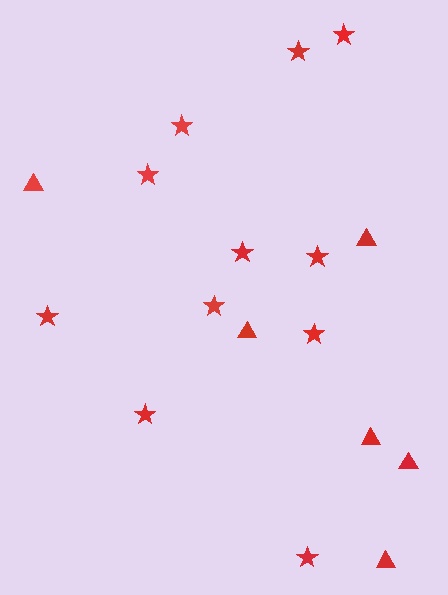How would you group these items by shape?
There are 2 groups: one group of stars (11) and one group of triangles (6).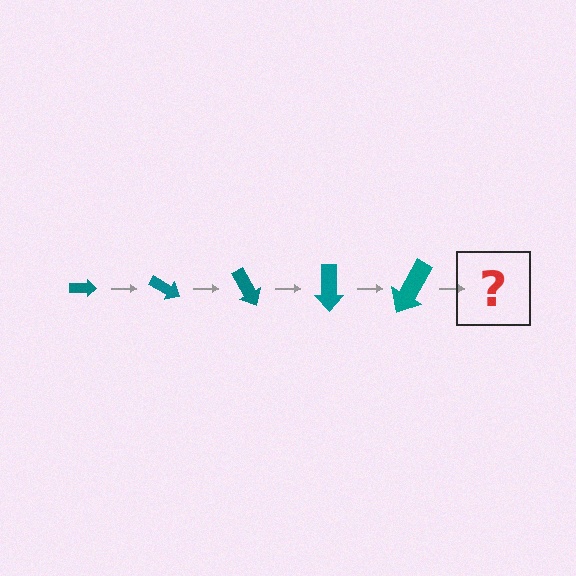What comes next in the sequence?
The next element should be an arrow, larger than the previous one and rotated 150 degrees from the start.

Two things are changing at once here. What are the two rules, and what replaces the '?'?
The two rules are that the arrow grows larger each step and it rotates 30 degrees each step. The '?' should be an arrow, larger than the previous one and rotated 150 degrees from the start.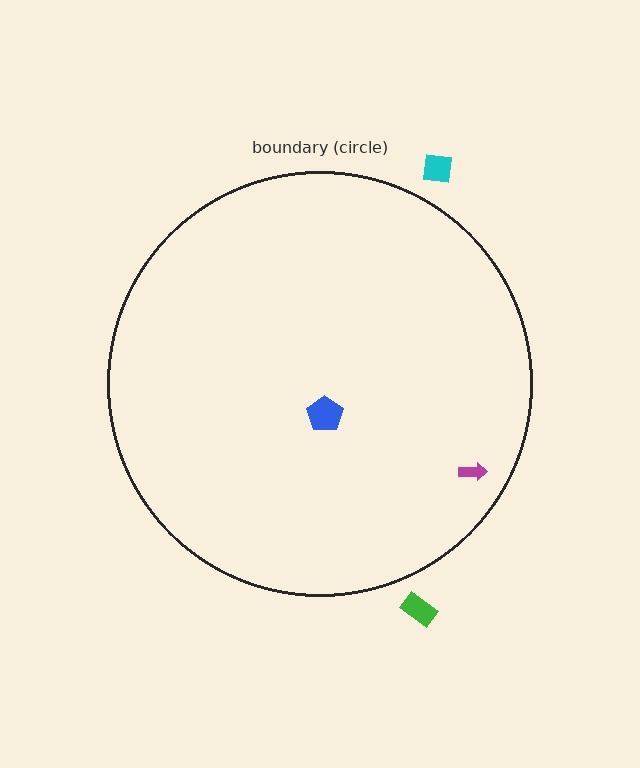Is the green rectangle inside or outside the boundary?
Outside.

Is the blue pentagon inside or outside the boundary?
Inside.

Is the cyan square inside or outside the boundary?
Outside.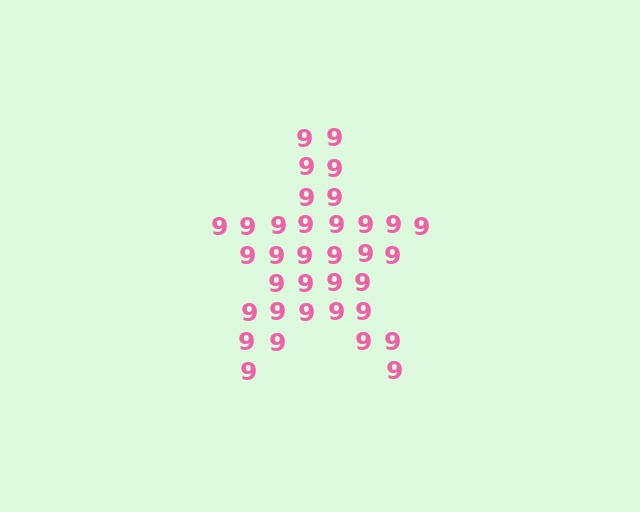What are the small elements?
The small elements are digit 9's.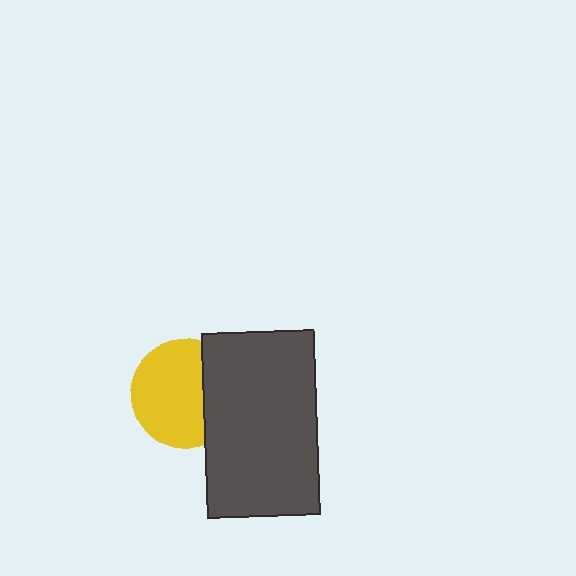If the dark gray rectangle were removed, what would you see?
You would see the complete yellow circle.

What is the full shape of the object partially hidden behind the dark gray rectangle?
The partially hidden object is a yellow circle.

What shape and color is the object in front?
The object in front is a dark gray rectangle.